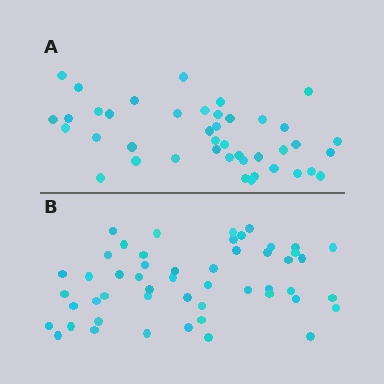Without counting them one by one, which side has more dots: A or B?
Region B (the bottom region) has more dots.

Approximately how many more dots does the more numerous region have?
Region B has roughly 8 or so more dots than region A.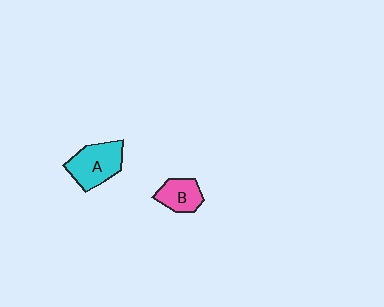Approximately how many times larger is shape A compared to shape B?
Approximately 1.5 times.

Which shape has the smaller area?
Shape B (pink).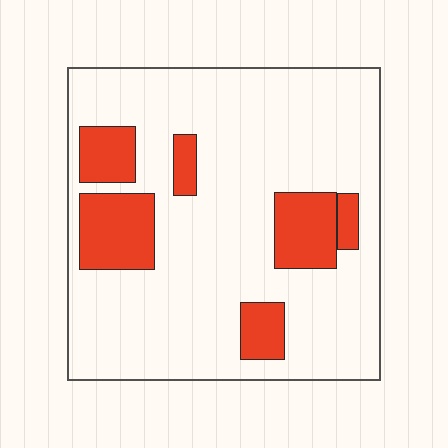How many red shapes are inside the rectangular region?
6.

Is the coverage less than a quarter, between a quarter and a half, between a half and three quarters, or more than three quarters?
Less than a quarter.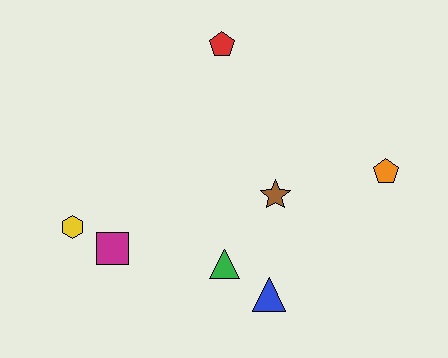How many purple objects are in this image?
There are no purple objects.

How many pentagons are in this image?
There are 2 pentagons.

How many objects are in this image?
There are 7 objects.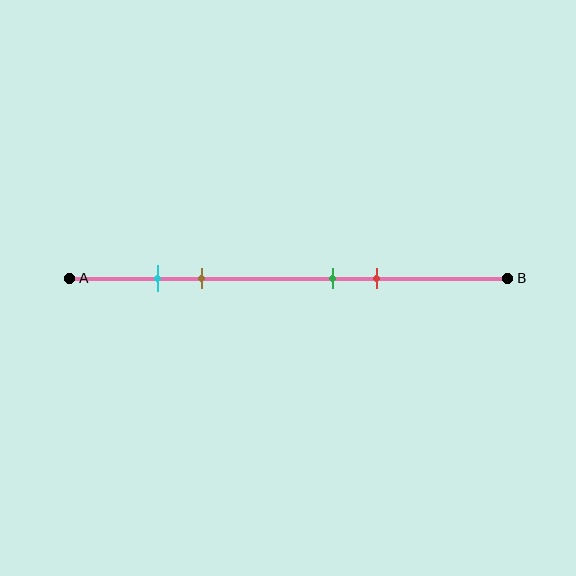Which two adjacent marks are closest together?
The cyan and brown marks are the closest adjacent pair.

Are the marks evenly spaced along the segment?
No, the marks are not evenly spaced.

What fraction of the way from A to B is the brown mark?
The brown mark is approximately 30% (0.3) of the way from A to B.